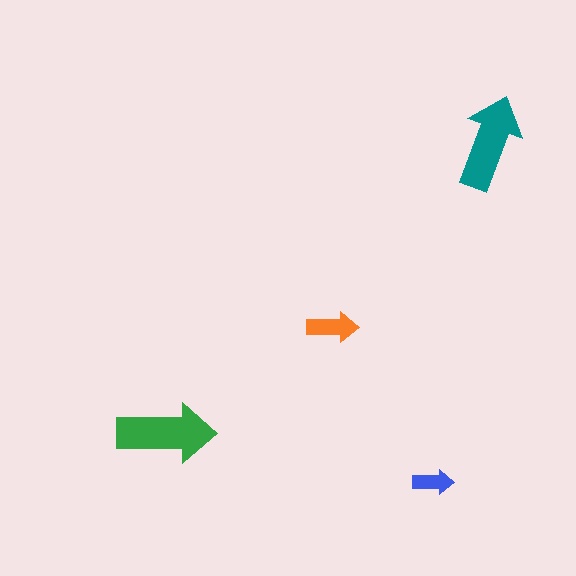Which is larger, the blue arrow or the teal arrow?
The teal one.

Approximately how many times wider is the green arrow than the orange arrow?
About 2 times wider.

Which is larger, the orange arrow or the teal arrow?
The teal one.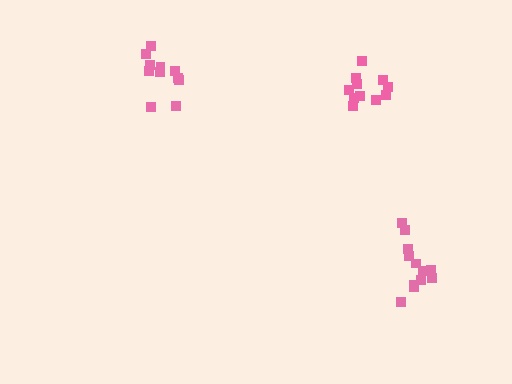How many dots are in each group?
Group 1: 11 dots, Group 2: 11 dots, Group 3: 12 dots (34 total).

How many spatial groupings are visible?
There are 3 spatial groupings.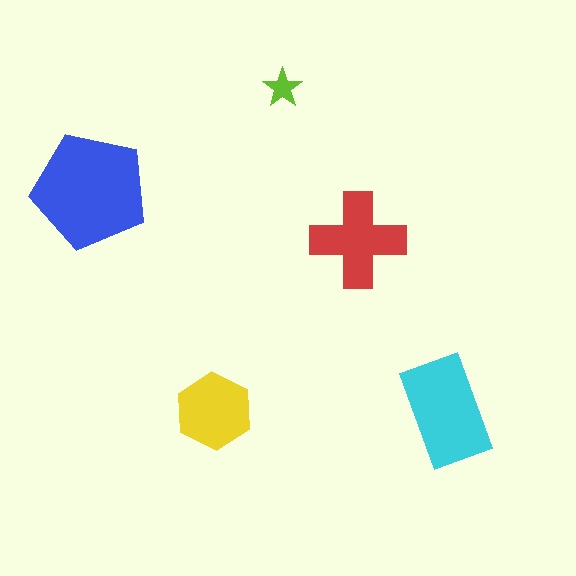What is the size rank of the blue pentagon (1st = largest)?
1st.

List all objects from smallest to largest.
The lime star, the yellow hexagon, the red cross, the cyan rectangle, the blue pentagon.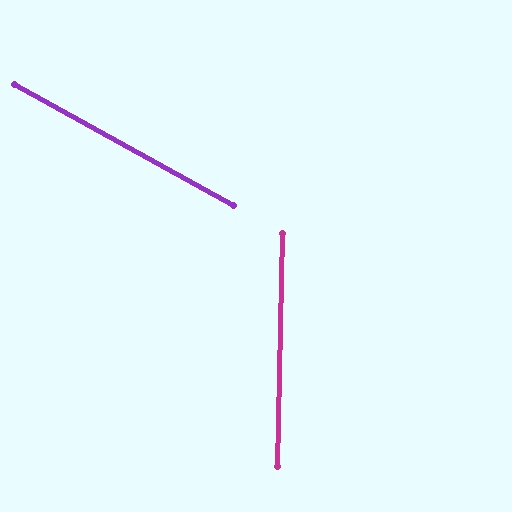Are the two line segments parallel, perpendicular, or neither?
Neither parallel nor perpendicular — they differ by about 62°.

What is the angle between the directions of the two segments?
Approximately 62 degrees.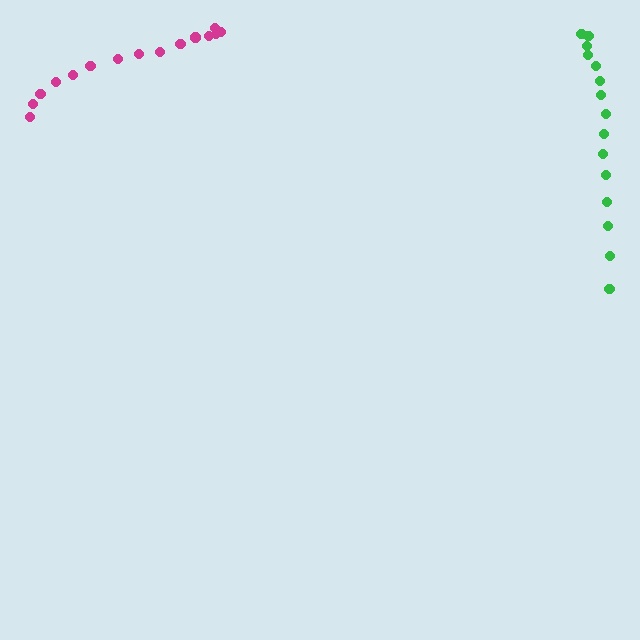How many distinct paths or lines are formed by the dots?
There are 2 distinct paths.